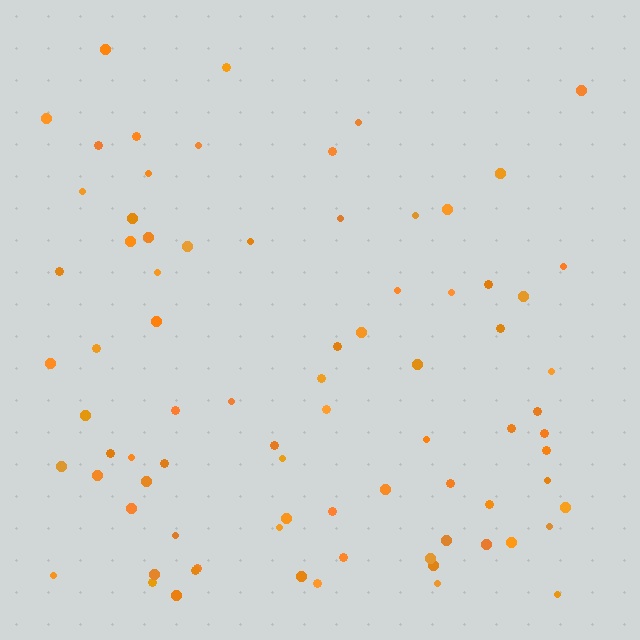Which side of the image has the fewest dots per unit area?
The top.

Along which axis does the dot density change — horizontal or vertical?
Vertical.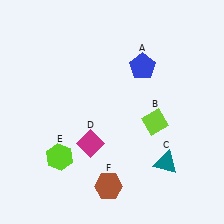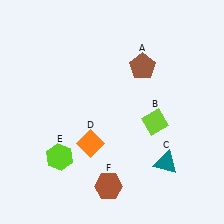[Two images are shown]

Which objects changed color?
A changed from blue to brown. D changed from magenta to orange.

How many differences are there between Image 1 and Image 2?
There are 2 differences between the two images.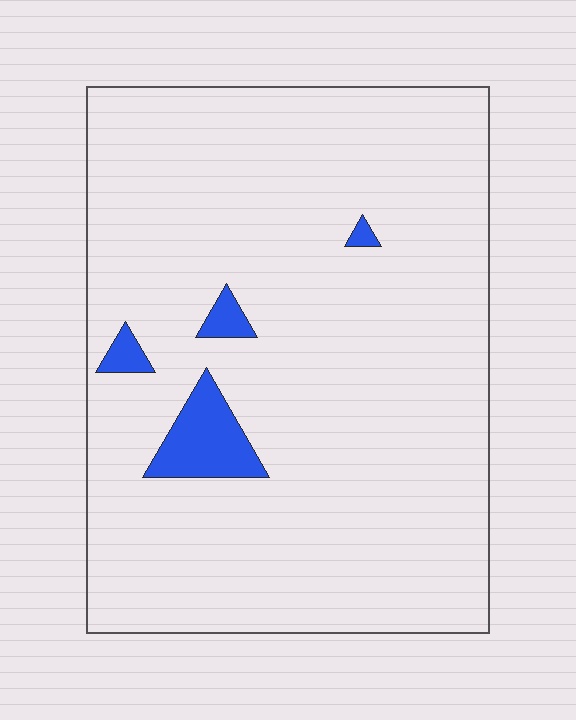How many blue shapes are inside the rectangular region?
4.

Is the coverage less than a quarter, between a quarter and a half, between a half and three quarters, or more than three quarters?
Less than a quarter.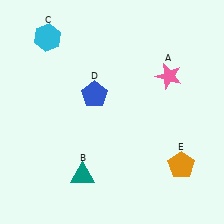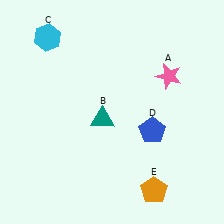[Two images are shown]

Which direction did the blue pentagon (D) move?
The blue pentagon (D) moved right.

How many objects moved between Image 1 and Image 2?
3 objects moved between the two images.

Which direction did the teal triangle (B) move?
The teal triangle (B) moved up.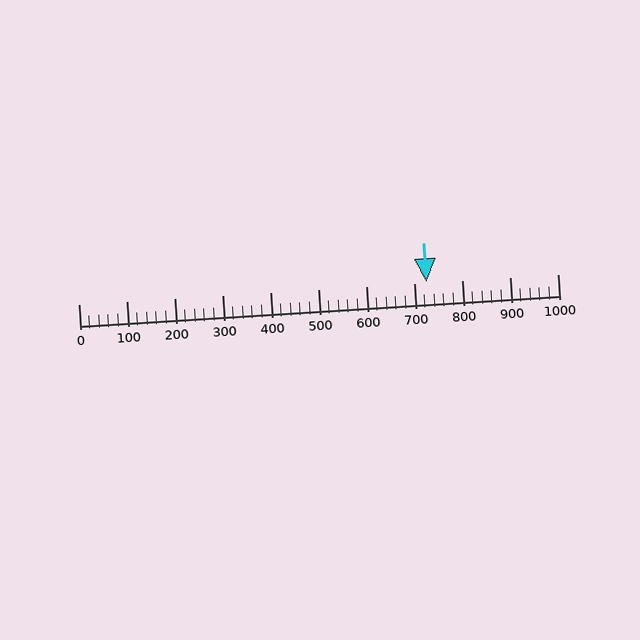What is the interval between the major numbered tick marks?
The major tick marks are spaced 100 units apart.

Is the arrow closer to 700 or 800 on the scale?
The arrow is closer to 700.